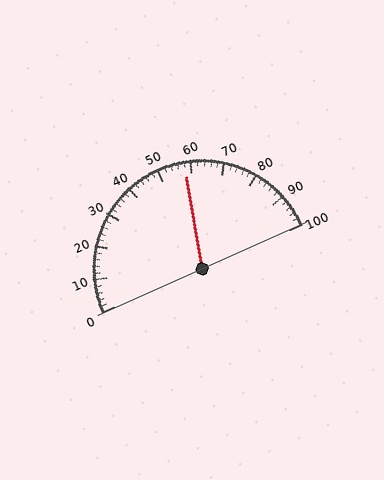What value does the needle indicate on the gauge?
The needle indicates approximately 58.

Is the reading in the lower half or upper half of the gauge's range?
The reading is in the upper half of the range (0 to 100).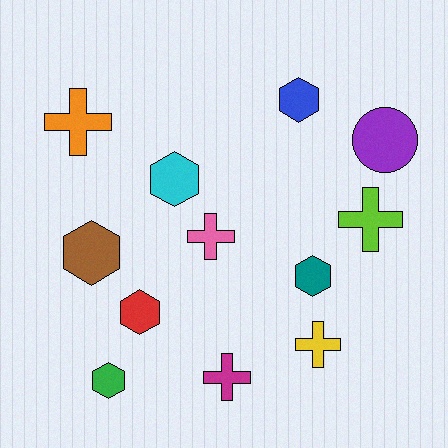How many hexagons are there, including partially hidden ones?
There are 6 hexagons.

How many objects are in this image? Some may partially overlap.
There are 12 objects.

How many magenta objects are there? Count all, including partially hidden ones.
There is 1 magenta object.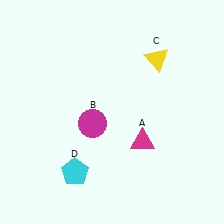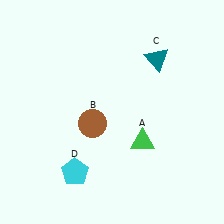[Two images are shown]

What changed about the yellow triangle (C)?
In Image 1, C is yellow. In Image 2, it changed to teal.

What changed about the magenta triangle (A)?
In Image 1, A is magenta. In Image 2, it changed to green.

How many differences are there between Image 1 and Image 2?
There are 3 differences between the two images.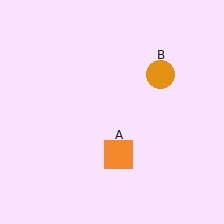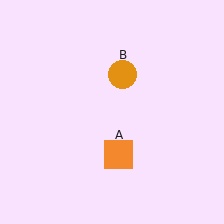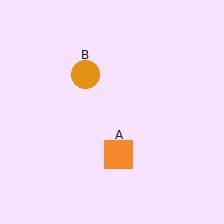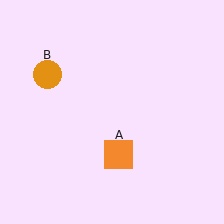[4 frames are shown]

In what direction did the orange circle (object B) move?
The orange circle (object B) moved left.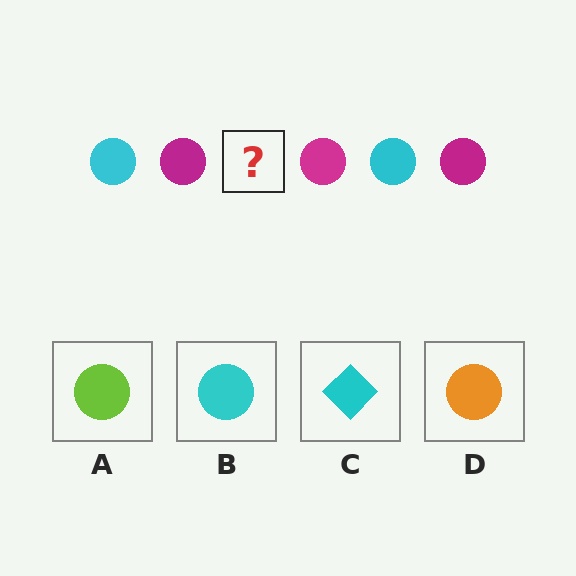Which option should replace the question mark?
Option B.